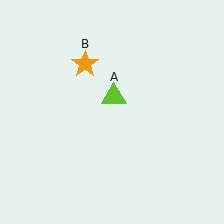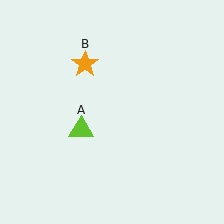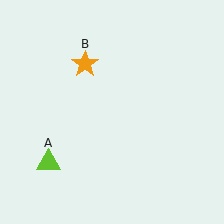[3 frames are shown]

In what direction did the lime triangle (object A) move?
The lime triangle (object A) moved down and to the left.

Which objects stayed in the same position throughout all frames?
Orange star (object B) remained stationary.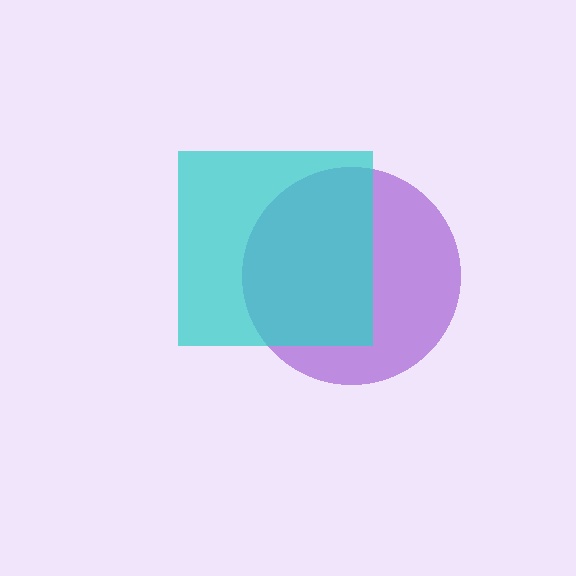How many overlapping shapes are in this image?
There are 2 overlapping shapes in the image.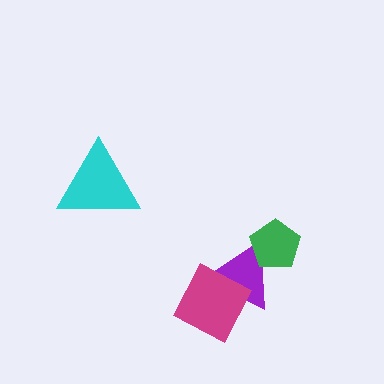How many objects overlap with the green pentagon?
1 object overlaps with the green pentagon.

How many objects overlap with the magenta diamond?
1 object overlaps with the magenta diamond.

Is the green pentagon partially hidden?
No, no other shape covers it.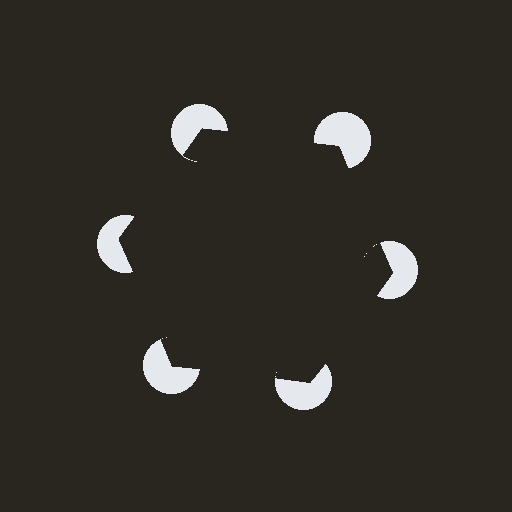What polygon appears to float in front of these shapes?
An illusory hexagon — its edges are inferred from the aligned wedge cuts in the pac-man discs, not physically drawn.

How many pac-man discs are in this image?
There are 6 — one at each vertex of the illusory hexagon.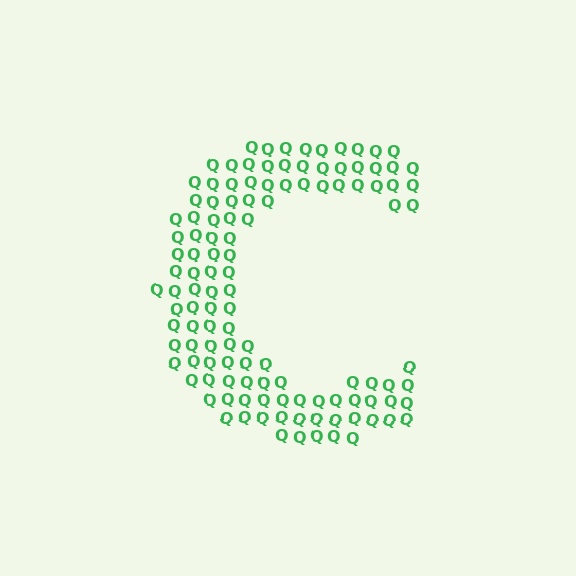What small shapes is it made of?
It is made of small letter Q's.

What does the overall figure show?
The overall figure shows the letter C.